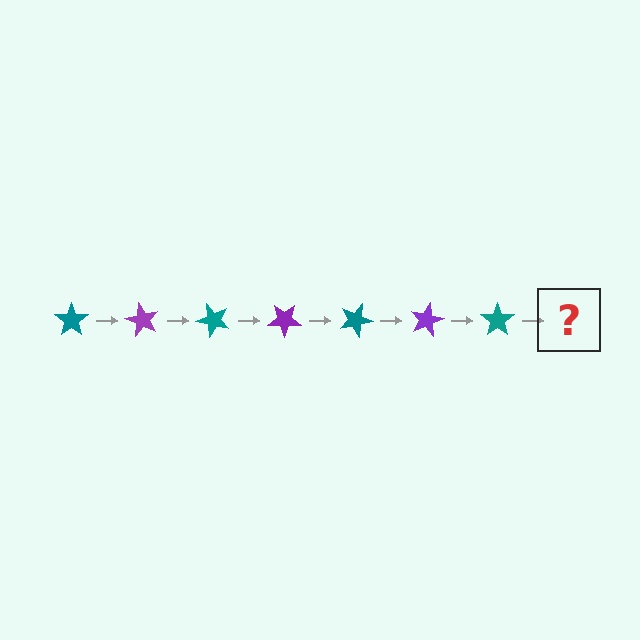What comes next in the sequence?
The next element should be a purple star, rotated 420 degrees from the start.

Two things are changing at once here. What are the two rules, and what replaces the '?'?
The two rules are that it rotates 60 degrees each step and the color cycles through teal and purple. The '?' should be a purple star, rotated 420 degrees from the start.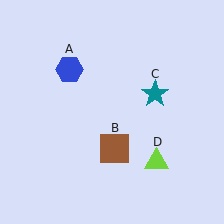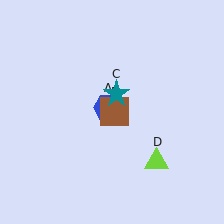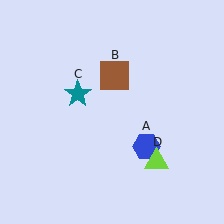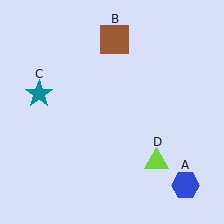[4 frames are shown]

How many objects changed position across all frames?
3 objects changed position: blue hexagon (object A), brown square (object B), teal star (object C).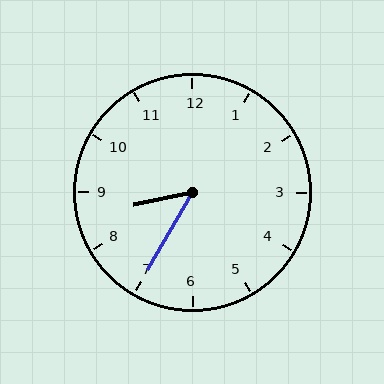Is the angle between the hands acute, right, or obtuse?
It is acute.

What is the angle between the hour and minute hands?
Approximately 48 degrees.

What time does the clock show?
8:35.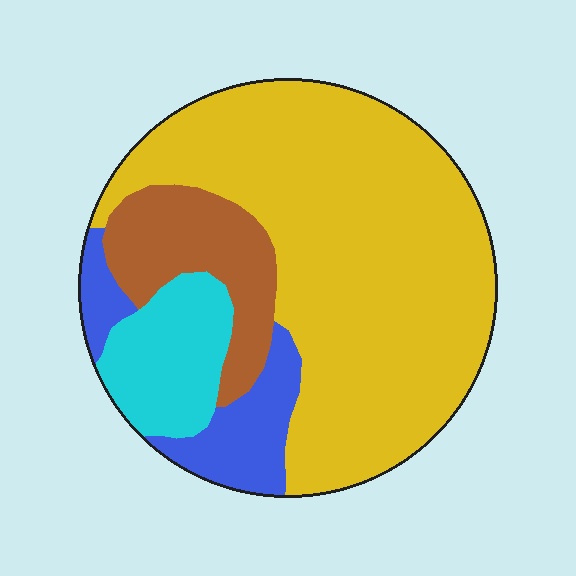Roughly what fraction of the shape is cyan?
Cyan covers roughly 10% of the shape.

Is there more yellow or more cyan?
Yellow.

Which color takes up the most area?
Yellow, at roughly 65%.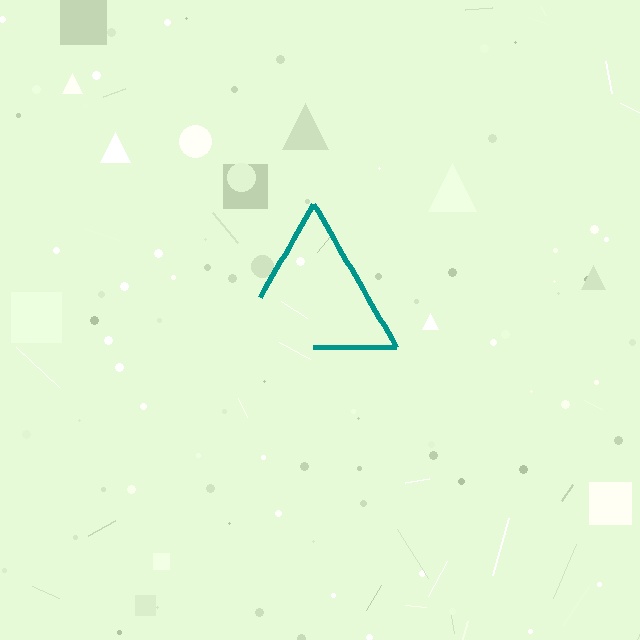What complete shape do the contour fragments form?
The contour fragments form a triangle.